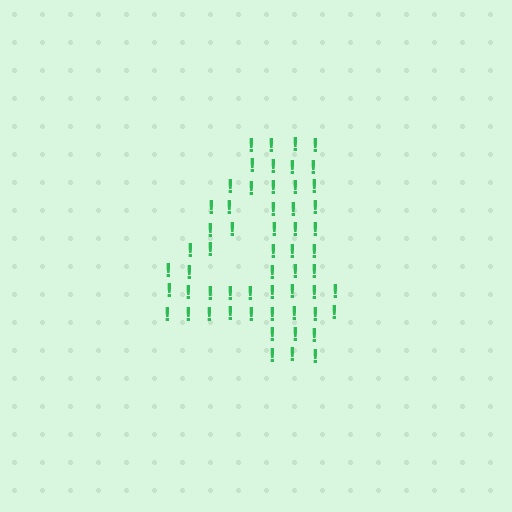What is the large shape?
The large shape is the digit 4.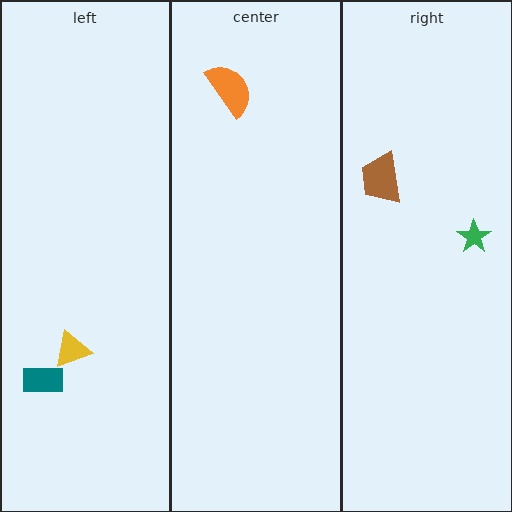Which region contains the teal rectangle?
The left region.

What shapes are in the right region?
The brown trapezoid, the green star.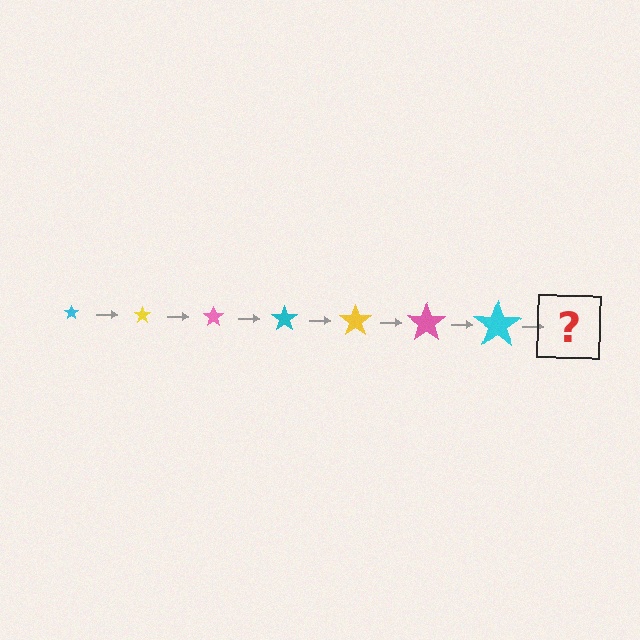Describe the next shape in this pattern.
It should be a yellow star, larger than the previous one.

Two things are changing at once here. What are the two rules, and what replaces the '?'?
The two rules are that the star grows larger each step and the color cycles through cyan, yellow, and pink. The '?' should be a yellow star, larger than the previous one.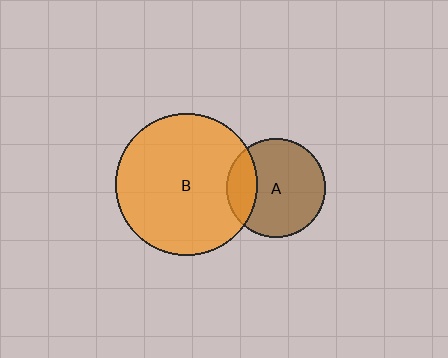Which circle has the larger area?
Circle B (orange).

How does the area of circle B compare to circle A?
Approximately 2.1 times.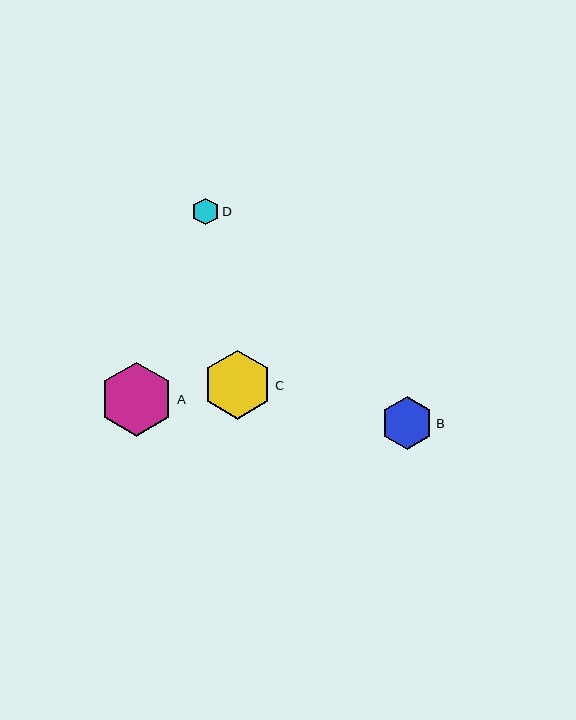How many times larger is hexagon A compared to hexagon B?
Hexagon A is approximately 1.4 times the size of hexagon B.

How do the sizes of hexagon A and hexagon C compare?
Hexagon A and hexagon C are approximately the same size.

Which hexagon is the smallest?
Hexagon D is the smallest with a size of approximately 27 pixels.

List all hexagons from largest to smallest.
From largest to smallest: A, C, B, D.